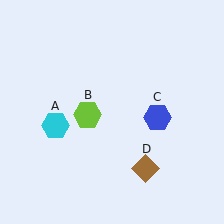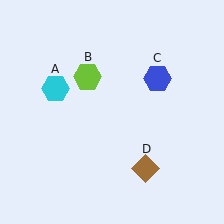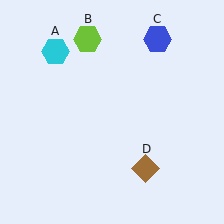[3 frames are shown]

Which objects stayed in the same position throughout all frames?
Brown diamond (object D) remained stationary.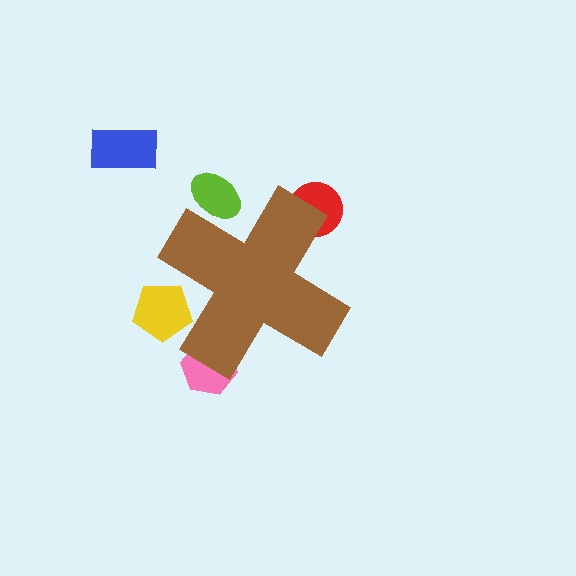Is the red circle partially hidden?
Yes, the red circle is partially hidden behind the brown cross.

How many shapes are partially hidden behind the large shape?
4 shapes are partially hidden.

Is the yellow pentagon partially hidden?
Yes, the yellow pentagon is partially hidden behind the brown cross.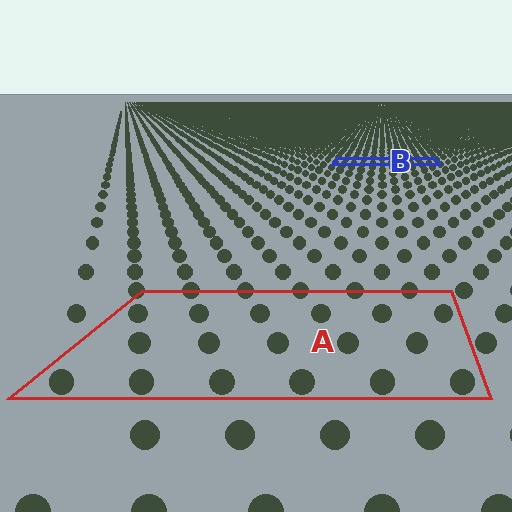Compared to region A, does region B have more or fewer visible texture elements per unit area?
Region B has more texture elements per unit area — they are packed more densely because it is farther away.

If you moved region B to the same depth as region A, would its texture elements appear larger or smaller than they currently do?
They would appear larger. At a closer depth, the same texture elements are projected at a bigger on-screen size.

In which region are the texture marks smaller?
The texture marks are smaller in region B, because it is farther away.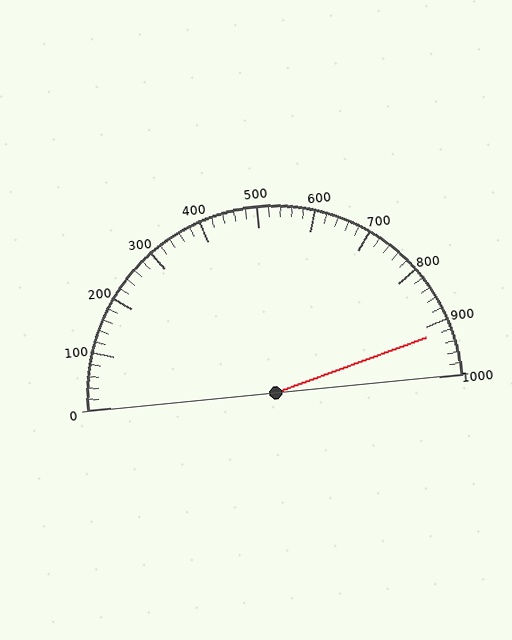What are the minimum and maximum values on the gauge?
The gauge ranges from 0 to 1000.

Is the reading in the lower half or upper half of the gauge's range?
The reading is in the upper half of the range (0 to 1000).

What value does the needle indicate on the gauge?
The needle indicates approximately 920.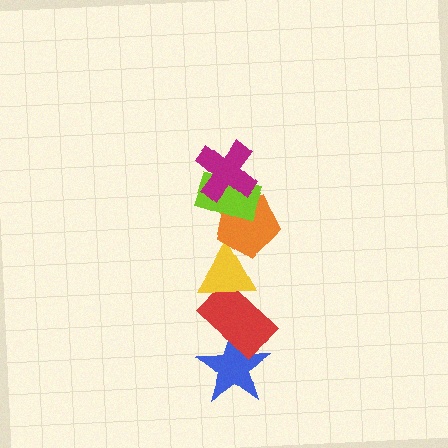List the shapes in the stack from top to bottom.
From top to bottom: the magenta cross, the lime rectangle, the orange pentagon, the yellow triangle, the red rectangle, the blue star.